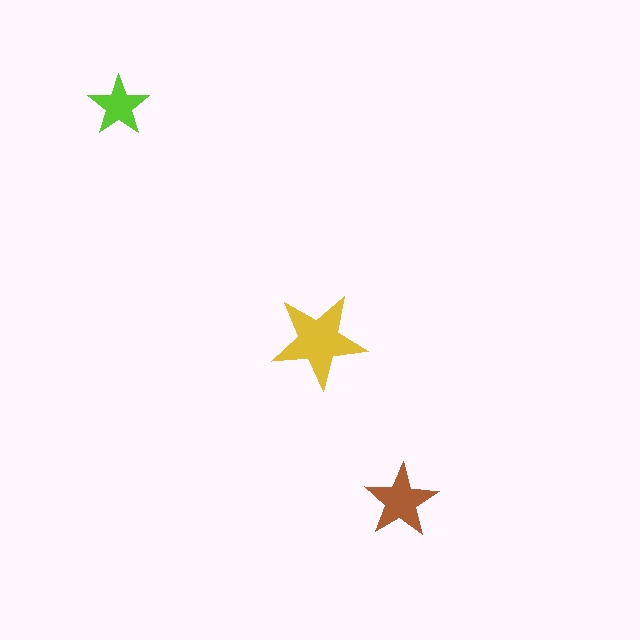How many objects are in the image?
There are 3 objects in the image.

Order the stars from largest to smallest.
the yellow one, the brown one, the lime one.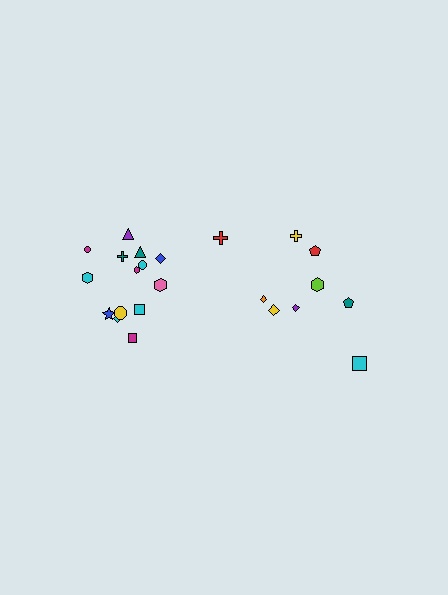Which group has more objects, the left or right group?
The left group.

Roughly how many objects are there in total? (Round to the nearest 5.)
Roughly 25 objects in total.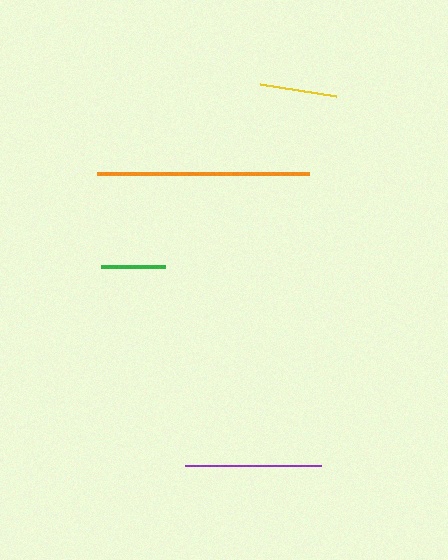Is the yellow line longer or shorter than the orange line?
The orange line is longer than the yellow line.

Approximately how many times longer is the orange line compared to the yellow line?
The orange line is approximately 2.7 times the length of the yellow line.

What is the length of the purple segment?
The purple segment is approximately 136 pixels long.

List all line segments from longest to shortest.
From longest to shortest: orange, purple, yellow, green.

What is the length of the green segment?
The green segment is approximately 64 pixels long.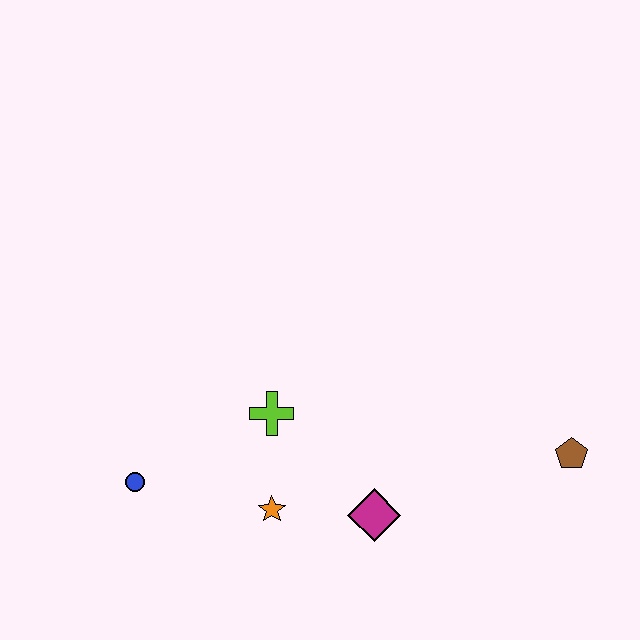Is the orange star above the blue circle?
No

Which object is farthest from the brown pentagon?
The blue circle is farthest from the brown pentagon.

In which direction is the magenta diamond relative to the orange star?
The magenta diamond is to the right of the orange star.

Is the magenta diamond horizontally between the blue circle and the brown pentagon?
Yes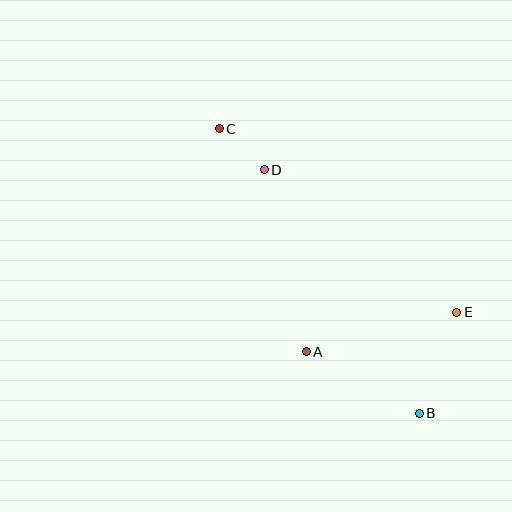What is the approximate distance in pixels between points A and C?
The distance between A and C is approximately 240 pixels.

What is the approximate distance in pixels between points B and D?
The distance between B and D is approximately 289 pixels.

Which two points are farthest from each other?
Points B and C are farthest from each other.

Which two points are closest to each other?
Points C and D are closest to each other.